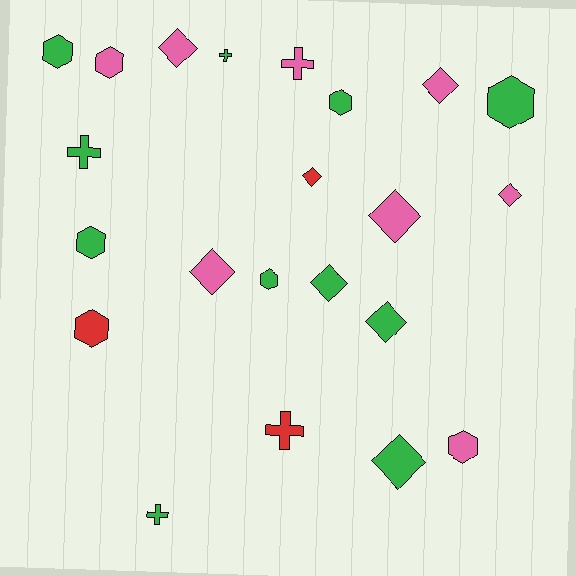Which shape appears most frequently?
Diamond, with 9 objects.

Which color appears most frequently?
Green, with 11 objects.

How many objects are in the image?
There are 22 objects.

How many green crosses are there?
There are 3 green crosses.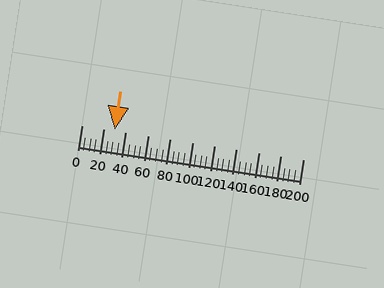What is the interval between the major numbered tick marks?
The major tick marks are spaced 20 units apart.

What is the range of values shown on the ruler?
The ruler shows values from 0 to 200.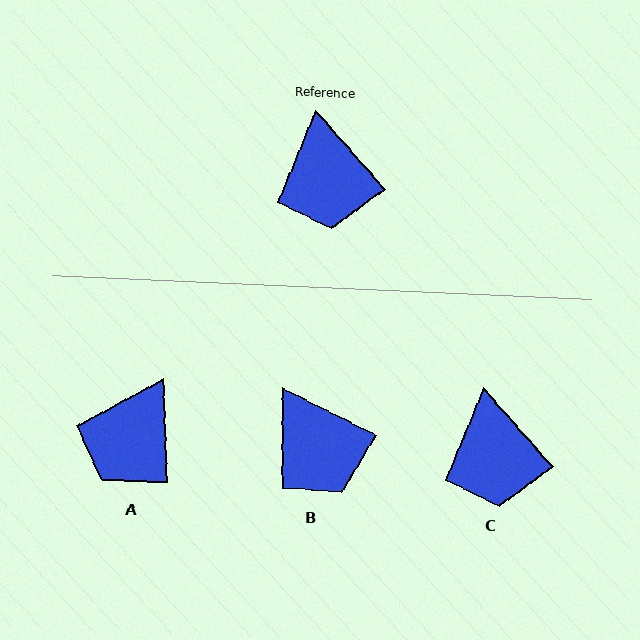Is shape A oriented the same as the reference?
No, it is off by about 39 degrees.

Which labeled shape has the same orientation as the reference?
C.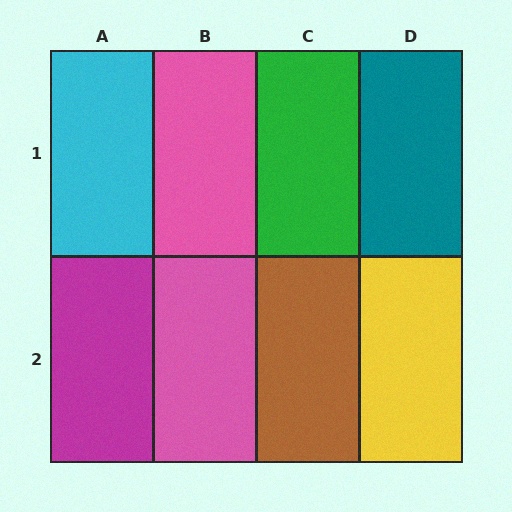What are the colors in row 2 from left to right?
Magenta, pink, brown, yellow.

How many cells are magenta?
1 cell is magenta.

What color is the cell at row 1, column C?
Green.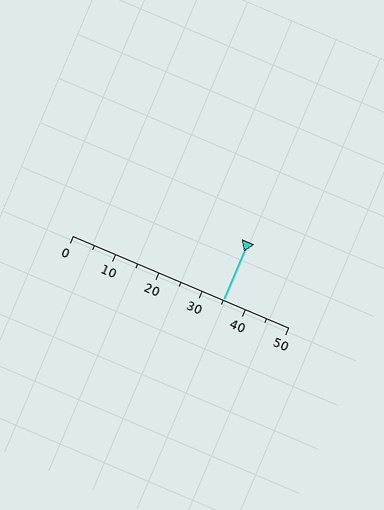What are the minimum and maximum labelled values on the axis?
The axis runs from 0 to 50.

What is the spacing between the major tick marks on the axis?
The major ticks are spaced 10 apart.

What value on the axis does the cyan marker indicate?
The marker indicates approximately 35.